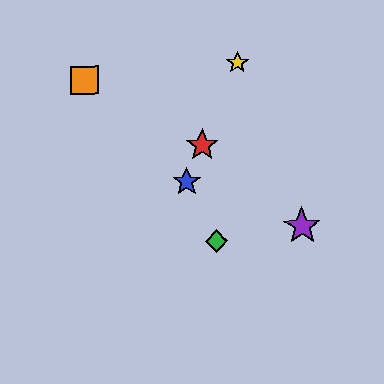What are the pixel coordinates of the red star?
The red star is at (202, 145).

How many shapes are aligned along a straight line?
3 shapes (the red star, the blue star, the yellow star) are aligned along a straight line.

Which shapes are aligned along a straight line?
The red star, the blue star, the yellow star are aligned along a straight line.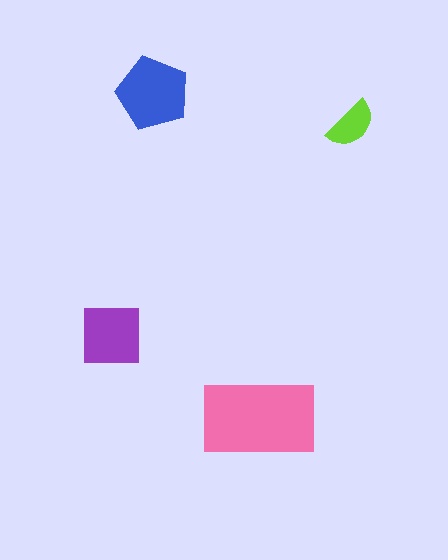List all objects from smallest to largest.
The lime semicircle, the purple square, the blue pentagon, the pink rectangle.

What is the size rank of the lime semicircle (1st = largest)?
4th.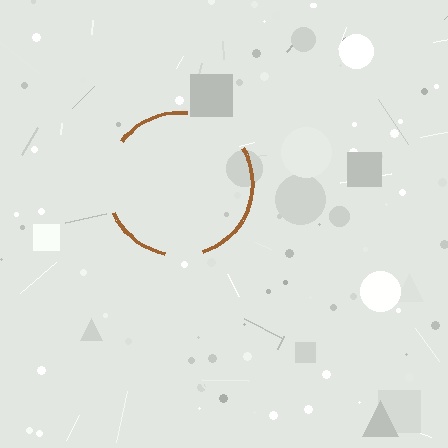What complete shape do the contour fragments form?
The contour fragments form a circle.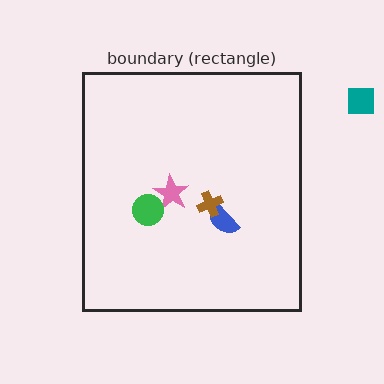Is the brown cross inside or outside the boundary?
Inside.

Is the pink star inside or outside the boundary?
Inside.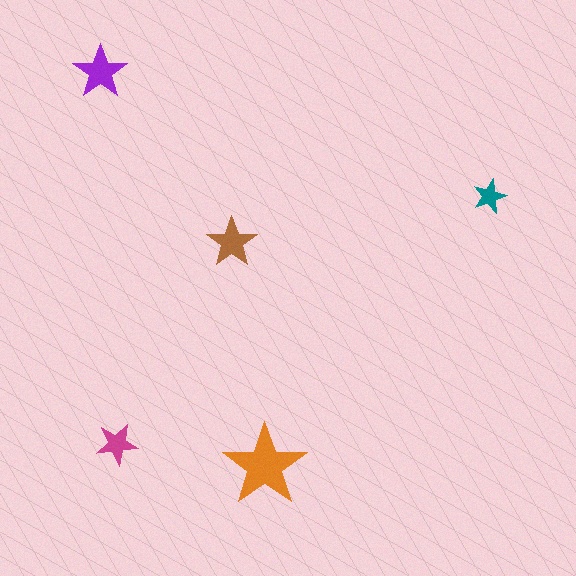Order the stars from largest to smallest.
the orange one, the purple one, the brown one, the magenta one, the teal one.